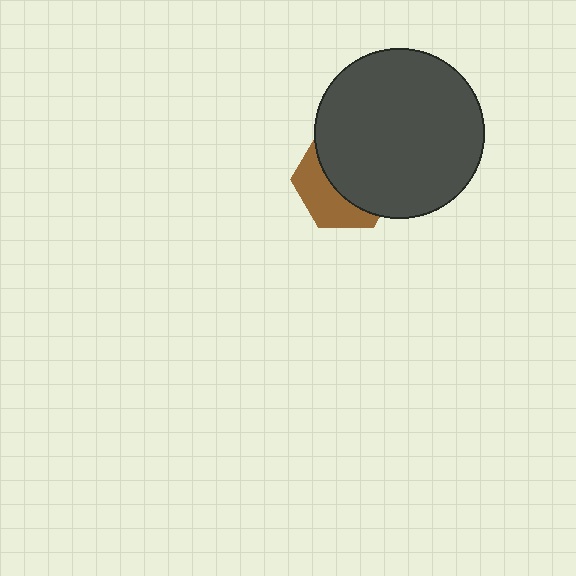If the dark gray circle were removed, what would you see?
You would see the complete brown hexagon.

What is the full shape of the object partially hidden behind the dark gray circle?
The partially hidden object is a brown hexagon.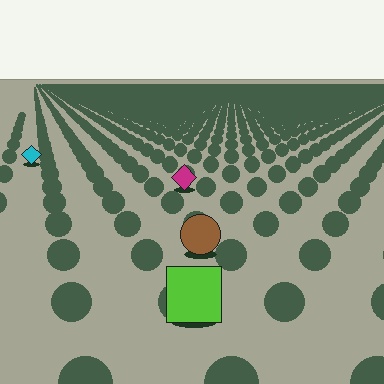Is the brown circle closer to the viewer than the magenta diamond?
Yes. The brown circle is closer — you can tell from the texture gradient: the ground texture is coarser near it.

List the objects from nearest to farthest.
From nearest to farthest: the lime square, the brown circle, the magenta diamond, the cyan diamond.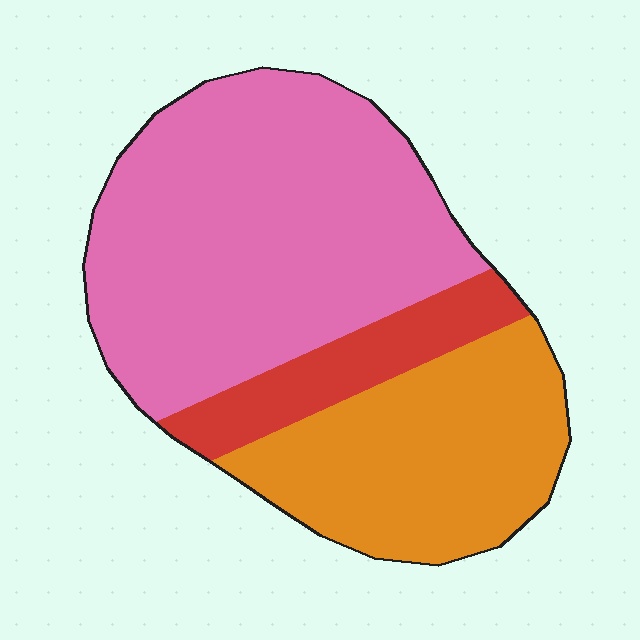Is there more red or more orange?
Orange.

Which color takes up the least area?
Red, at roughly 15%.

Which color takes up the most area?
Pink, at roughly 55%.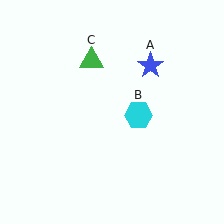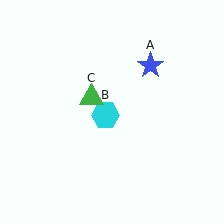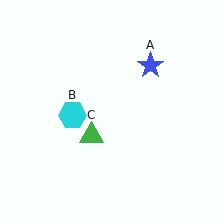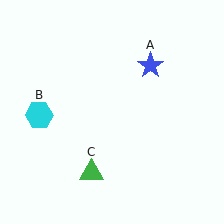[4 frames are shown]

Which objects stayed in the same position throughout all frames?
Blue star (object A) remained stationary.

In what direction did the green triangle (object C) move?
The green triangle (object C) moved down.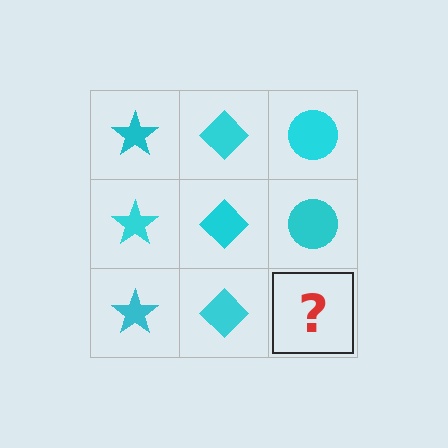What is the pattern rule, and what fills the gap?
The rule is that each column has a consistent shape. The gap should be filled with a cyan circle.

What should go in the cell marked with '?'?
The missing cell should contain a cyan circle.